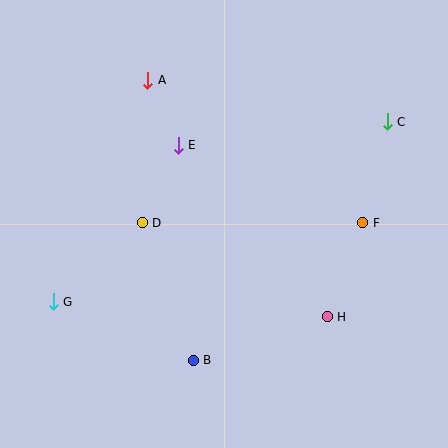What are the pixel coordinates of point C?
Point C is at (387, 122).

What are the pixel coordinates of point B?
Point B is at (193, 361).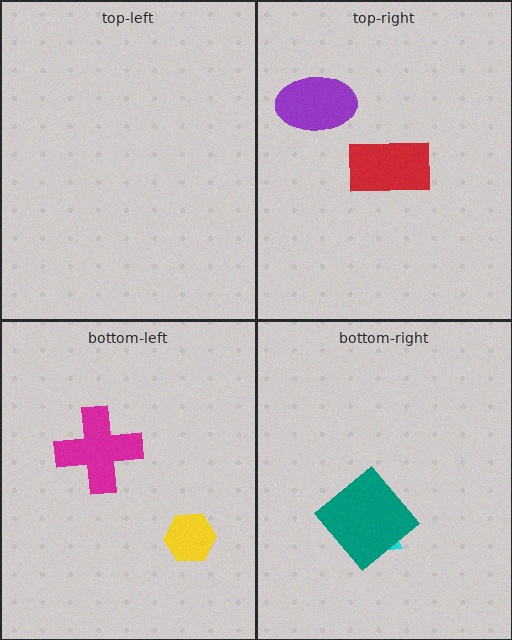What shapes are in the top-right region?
The purple ellipse, the red rectangle.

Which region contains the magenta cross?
The bottom-left region.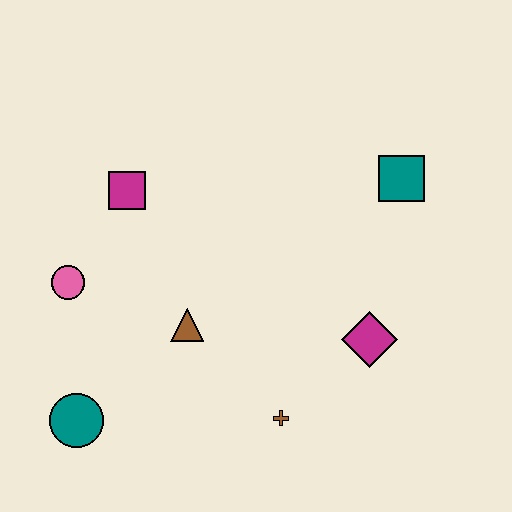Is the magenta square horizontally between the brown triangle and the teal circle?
Yes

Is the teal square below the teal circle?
No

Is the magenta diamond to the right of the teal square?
No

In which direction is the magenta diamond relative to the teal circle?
The magenta diamond is to the right of the teal circle.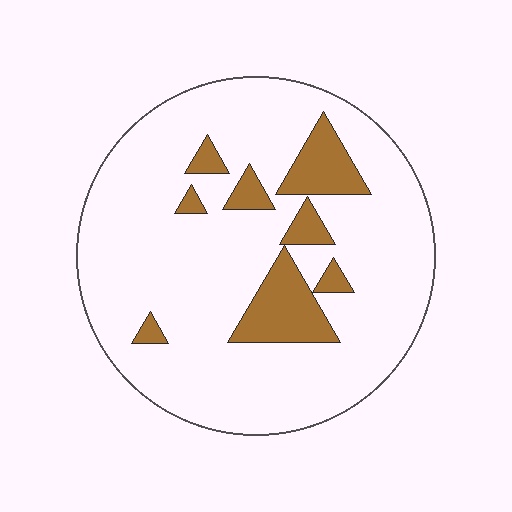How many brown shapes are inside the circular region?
8.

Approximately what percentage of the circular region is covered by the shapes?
Approximately 15%.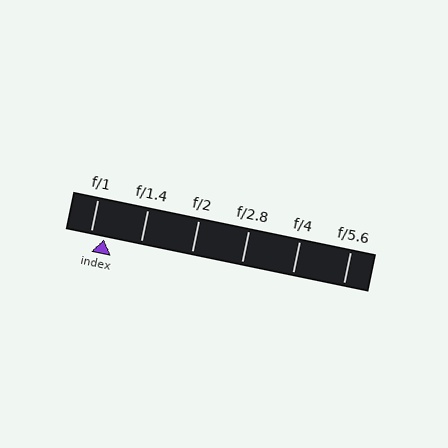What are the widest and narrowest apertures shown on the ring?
The widest aperture shown is f/1 and the narrowest is f/5.6.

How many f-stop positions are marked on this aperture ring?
There are 6 f-stop positions marked.